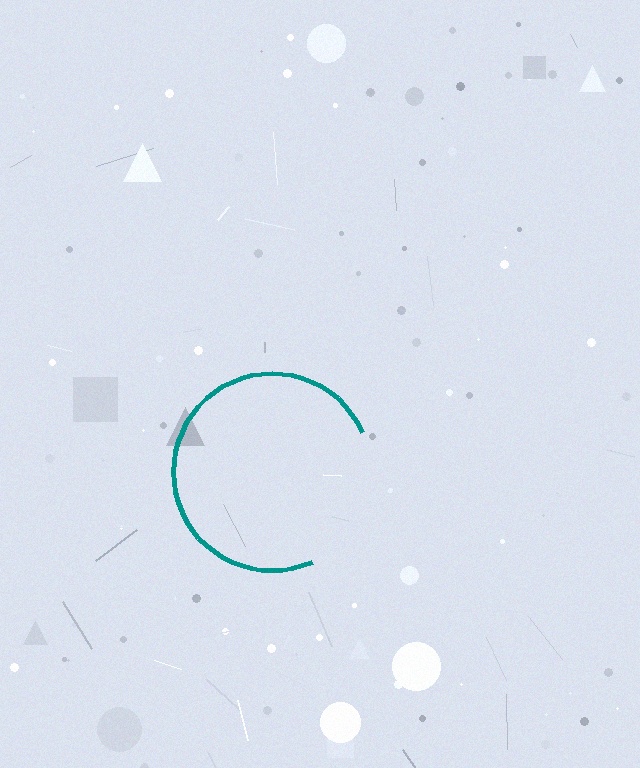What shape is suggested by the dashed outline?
The dashed outline suggests a circle.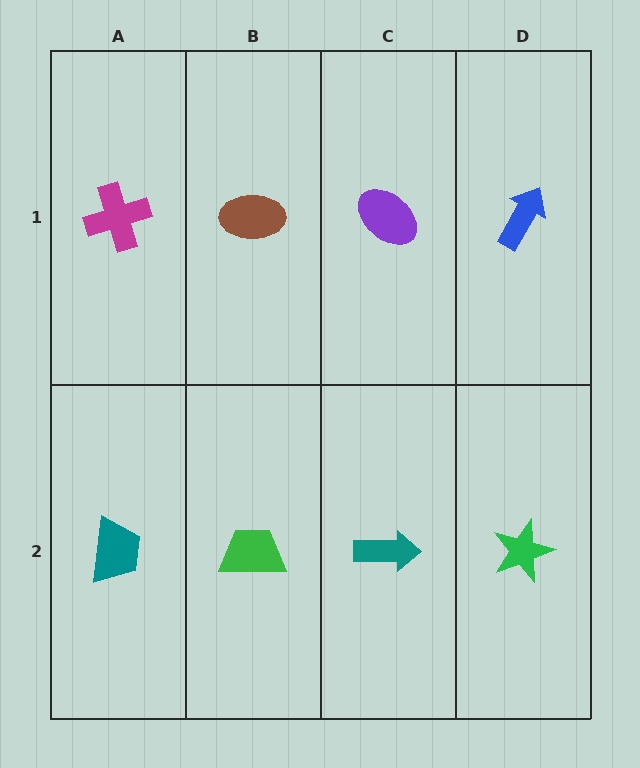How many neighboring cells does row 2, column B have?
3.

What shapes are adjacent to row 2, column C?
A purple ellipse (row 1, column C), a green trapezoid (row 2, column B), a green star (row 2, column D).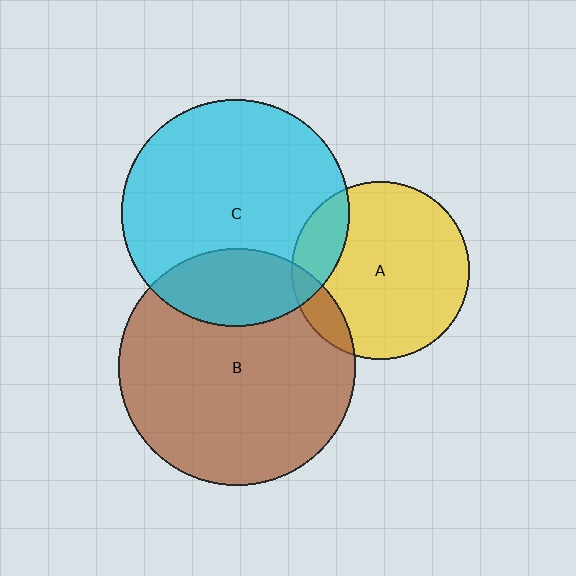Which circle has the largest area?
Circle B (brown).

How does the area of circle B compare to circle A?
Approximately 1.8 times.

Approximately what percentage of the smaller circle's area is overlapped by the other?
Approximately 10%.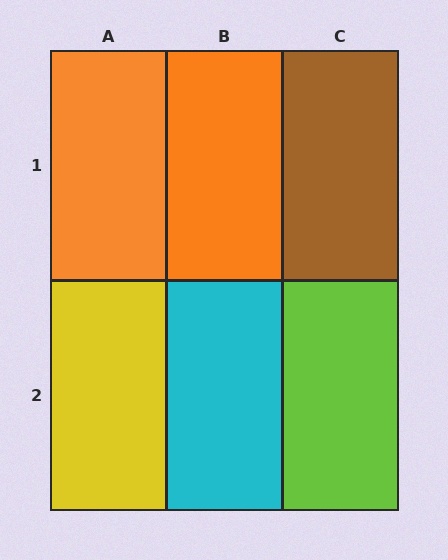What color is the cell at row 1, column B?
Orange.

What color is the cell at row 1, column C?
Brown.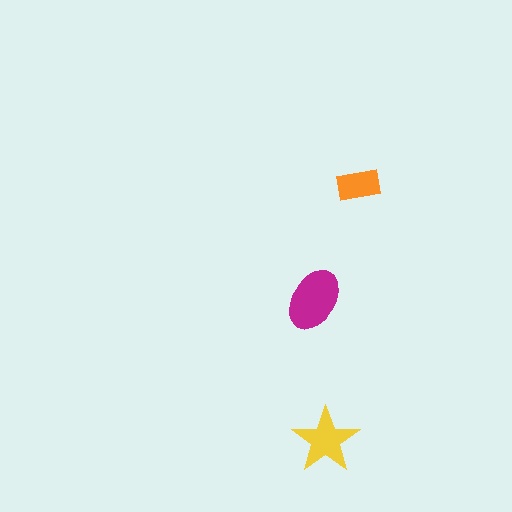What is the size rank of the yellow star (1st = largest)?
2nd.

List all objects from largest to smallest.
The magenta ellipse, the yellow star, the orange rectangle.